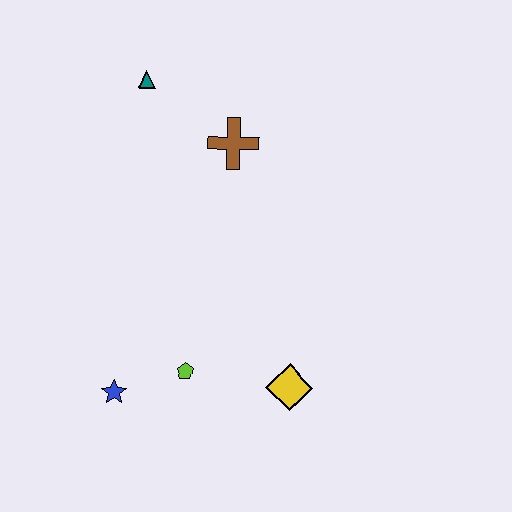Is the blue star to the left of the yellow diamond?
Yes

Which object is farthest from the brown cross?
The blue star is farthest from the brown cross.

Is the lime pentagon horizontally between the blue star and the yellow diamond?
Yes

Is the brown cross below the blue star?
No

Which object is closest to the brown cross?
The teal triangle is closest to the brown cross.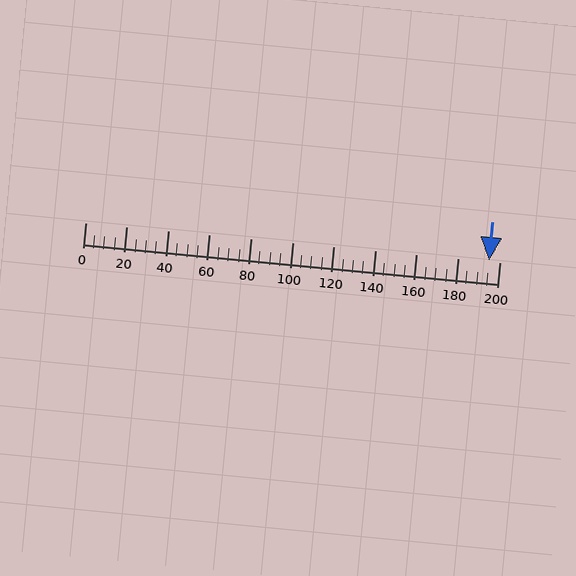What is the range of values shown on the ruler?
The ruler shows values from 0 to 200.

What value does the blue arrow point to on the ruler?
The blue arrow points to approximately 195.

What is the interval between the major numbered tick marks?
The major tick marks are spaced 20 units apart.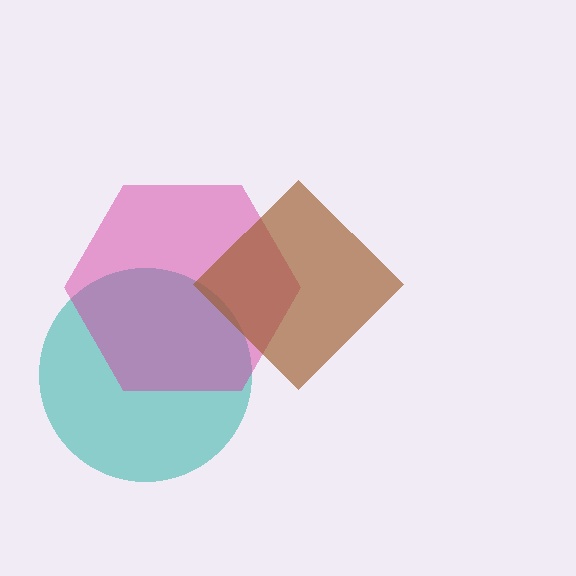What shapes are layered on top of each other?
The layered shapes are: a teal circle, a magenta hexagon, a brown diamond.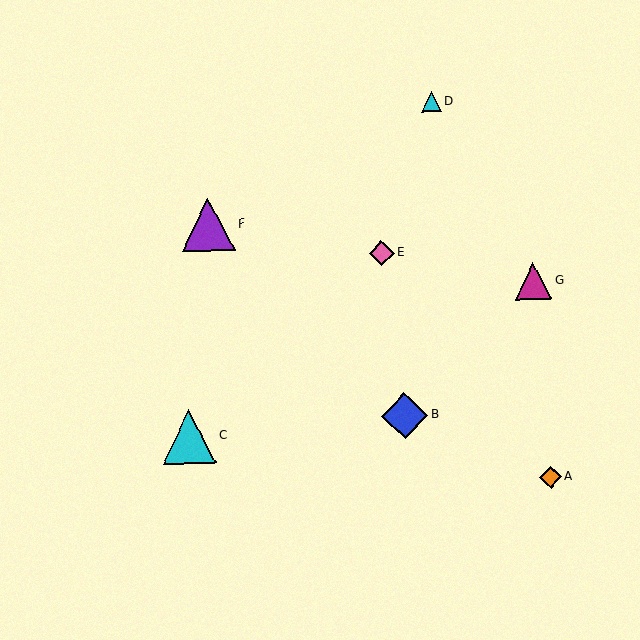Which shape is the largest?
The purple triangle (labeled F) is the largest.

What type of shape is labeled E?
Shape E is a pink diamond.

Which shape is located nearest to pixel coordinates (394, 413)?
The blue diamond (labeled B) at (405, 416) is nearest to that location.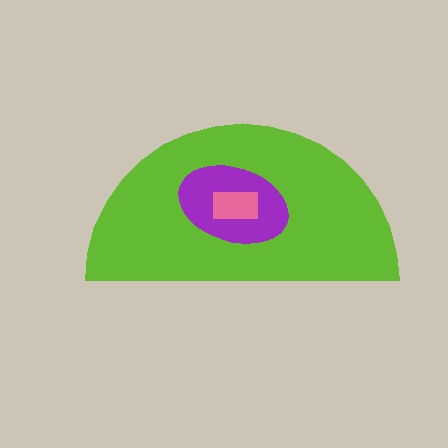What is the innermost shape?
The pink rectangle.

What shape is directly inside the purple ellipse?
The pink rectangle.